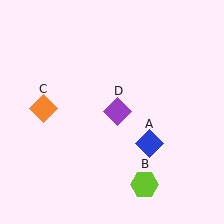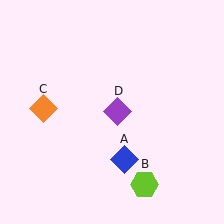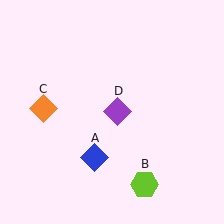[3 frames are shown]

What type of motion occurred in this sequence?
The blue diamond (object A) rotated clockwise around the center of the scene.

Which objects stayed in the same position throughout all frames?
Lime hexagon (object B) and orange diamond (object C) and purple diamond (object D) remained stationary.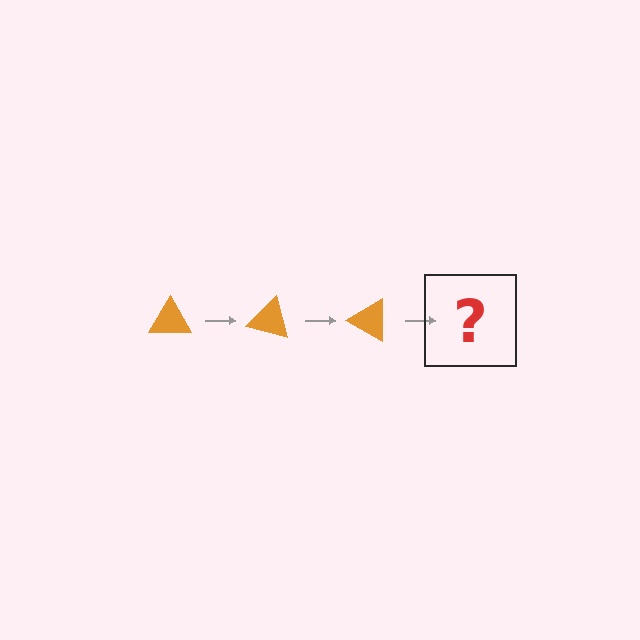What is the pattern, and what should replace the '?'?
The pattern is that the triangle rotates 15 degrees each step. The '?' should be an orange triangle rotated 45 degrees.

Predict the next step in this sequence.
The next step is an orange triangle rotated 45 degrees.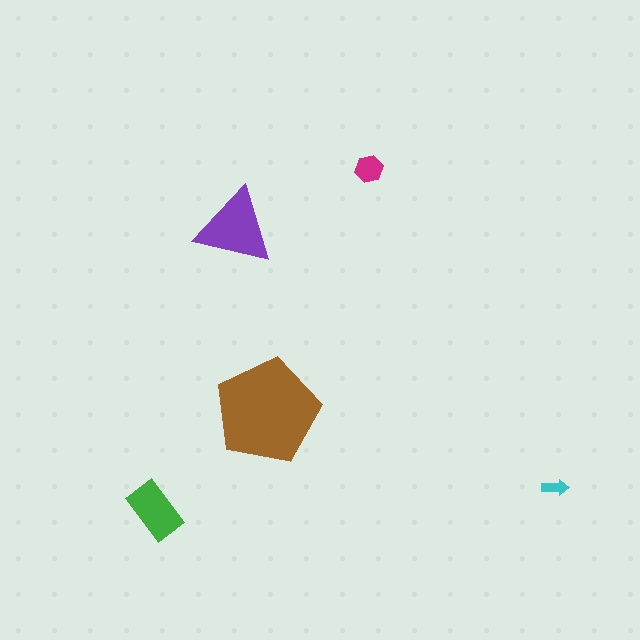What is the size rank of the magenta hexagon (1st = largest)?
4th.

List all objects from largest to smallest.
The brown pentagon, the purple triangle, the green rectangle, the magenta hexagon, the cyan arrow.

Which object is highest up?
The magenta hexagon is topmost.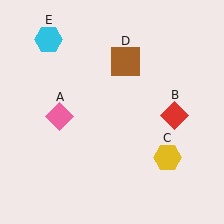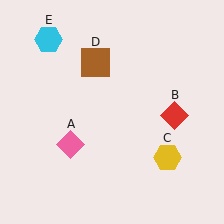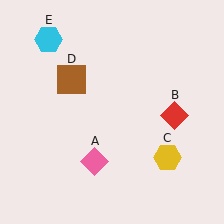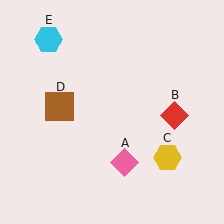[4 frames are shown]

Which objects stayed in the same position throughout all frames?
Red diamond (object B) and yellow hexagon (object C) and cyan hexagon (object E) remained stationary.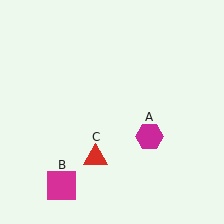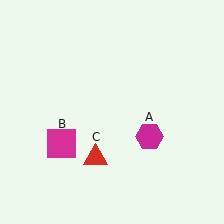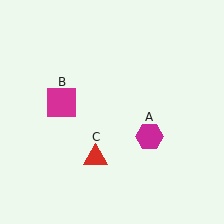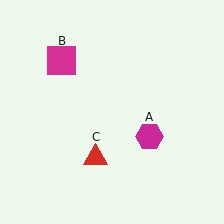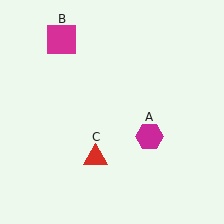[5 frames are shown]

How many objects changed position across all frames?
1 object changed position: magenta square (object B).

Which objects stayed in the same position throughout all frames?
Magenta hexagon (object A) and red triangle (object C) remained stationary.